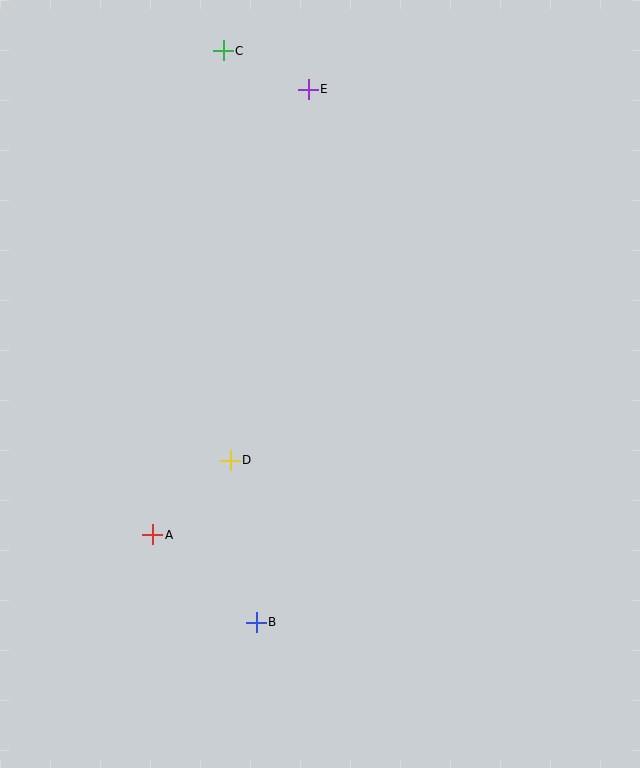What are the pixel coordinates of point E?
Point E is at (308, 89).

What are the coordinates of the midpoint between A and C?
The midpoint between A and C is at (188, 293).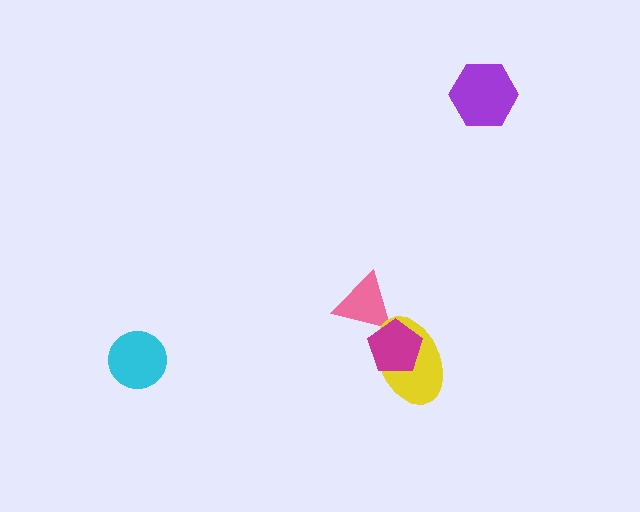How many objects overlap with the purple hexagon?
0 objects overlap with the purple hexagon.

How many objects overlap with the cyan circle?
0 objects overlap with the cyan circle.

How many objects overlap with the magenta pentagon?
2 objects overlap with the magenta pentagon.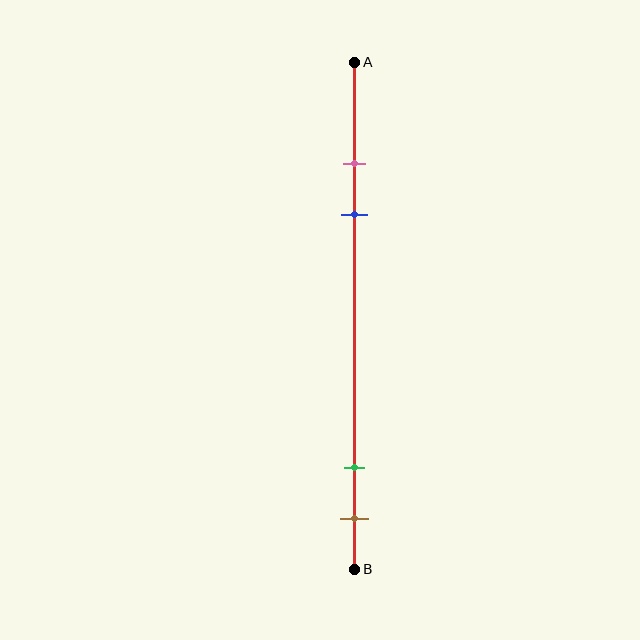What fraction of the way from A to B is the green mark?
The green mark is approximately 80% (0.8) of the way from A to B.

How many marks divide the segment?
There are 4 marks dividing the segment.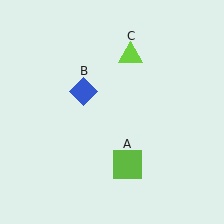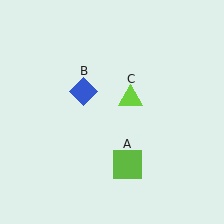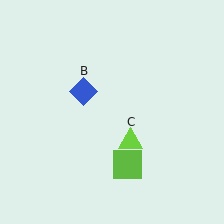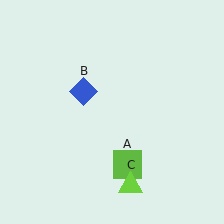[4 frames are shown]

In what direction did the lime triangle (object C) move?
The lime triangle (object C) moved down.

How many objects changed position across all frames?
1 object changed position: lime triangle (object C).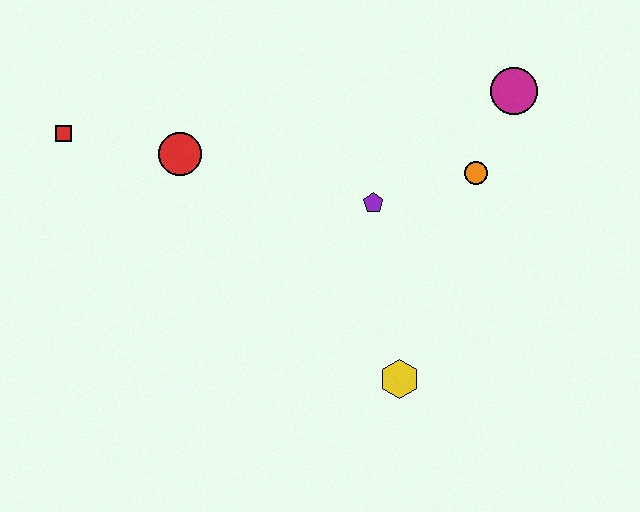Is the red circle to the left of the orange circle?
Yes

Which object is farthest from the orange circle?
The red square is farthest from the orange circle.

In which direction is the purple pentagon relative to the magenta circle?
The purple pentagon is to the left of the magenta circle.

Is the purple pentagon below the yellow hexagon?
No